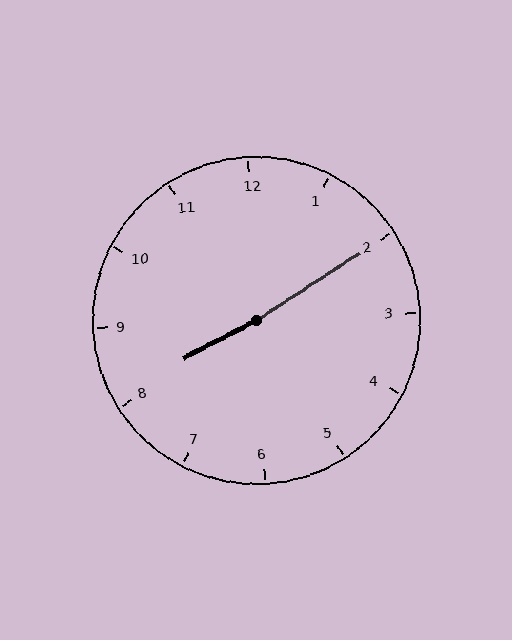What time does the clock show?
8:10.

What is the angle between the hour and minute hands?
Approximately 175 degrees.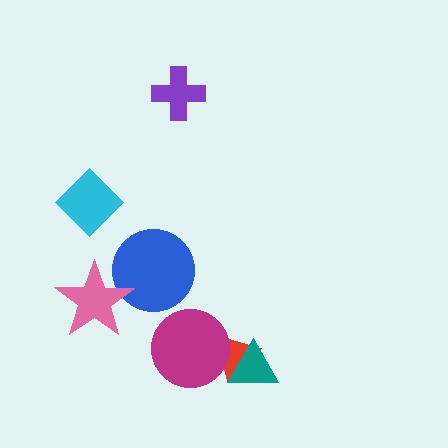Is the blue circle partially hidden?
Yes, it is partially covered by another shape.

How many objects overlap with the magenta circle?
1 object overlaps with the magenta circle.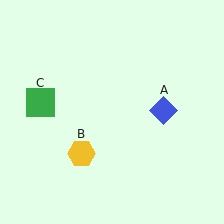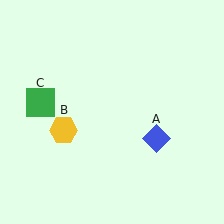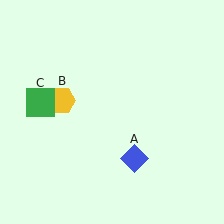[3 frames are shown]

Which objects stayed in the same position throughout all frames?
Green square (object C) remained stationary.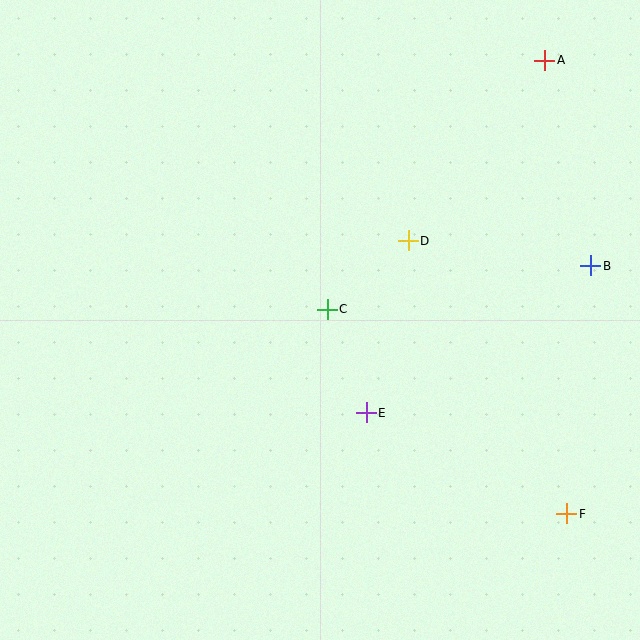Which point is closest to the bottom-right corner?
Point F is closest to the bottom-right corner.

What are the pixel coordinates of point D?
Point D is at (408, 241).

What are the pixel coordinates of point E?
Point E is at (366, 413).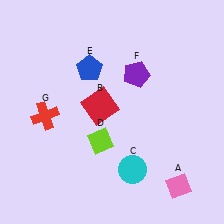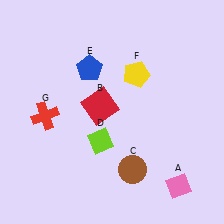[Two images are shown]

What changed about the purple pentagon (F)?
In Image 1, F is purple. In Image 2, it changed to yellow.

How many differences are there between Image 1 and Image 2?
There are 2 differences between the two images.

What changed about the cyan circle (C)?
In Image 1, C is cyan. In Image 2, it changed to brown.